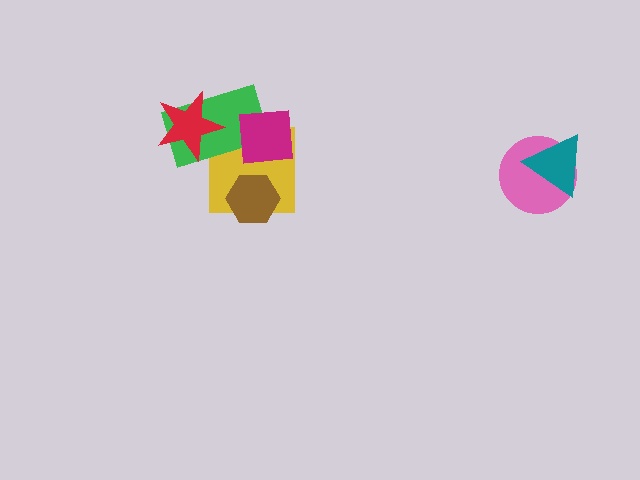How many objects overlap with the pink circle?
1 object overlaps with the pink circle.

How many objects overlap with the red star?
1 object overlaps with the red star.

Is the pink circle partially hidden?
Yes, it is partially covered by another shape.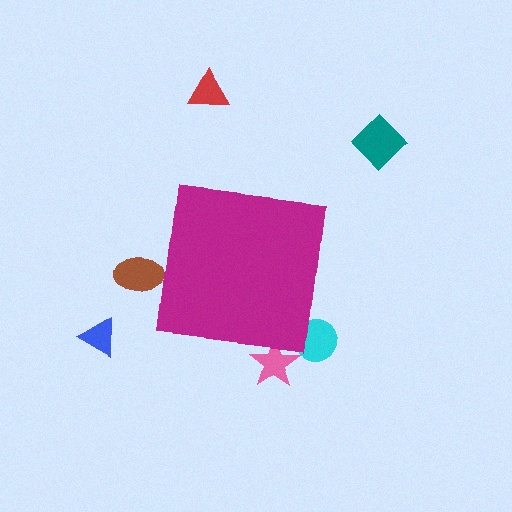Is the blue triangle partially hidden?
No, the blue triangle is fully visible.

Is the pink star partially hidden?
Yes, the pink star is partially hidden behind the magenta square.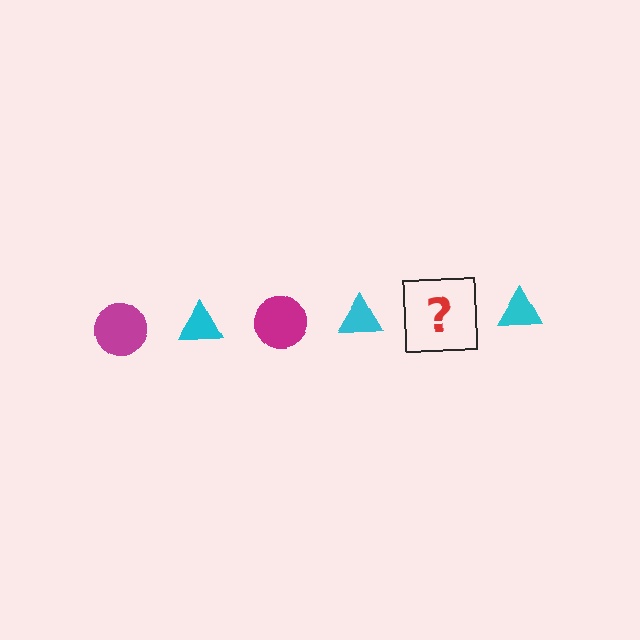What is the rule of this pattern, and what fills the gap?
The rule is that the pattern alternates between magenta circle and cyan triangle. The gap should be filled with a magenta circle.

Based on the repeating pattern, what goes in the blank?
The blank should be a magenta circle.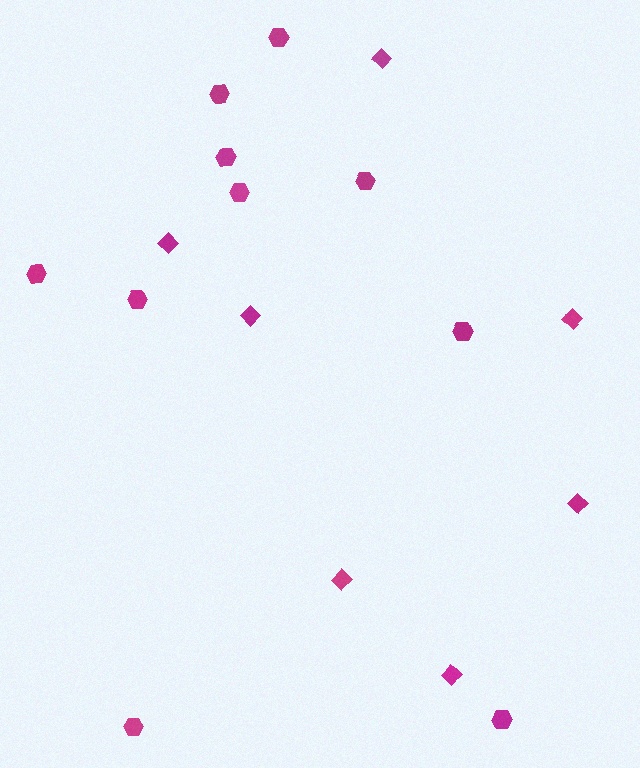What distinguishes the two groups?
There are 2 groups: one group of hexagons (10) and one group of diamonds (7).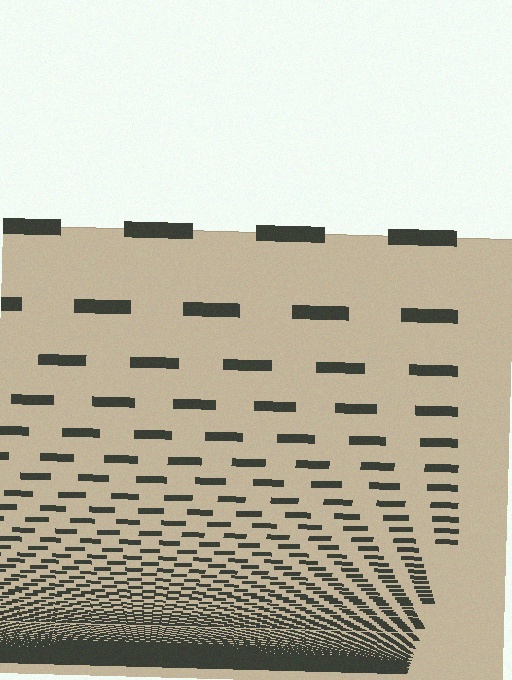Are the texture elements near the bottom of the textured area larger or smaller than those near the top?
Smaller. The gradient is inverted — elements near the bottom are smaller and denser.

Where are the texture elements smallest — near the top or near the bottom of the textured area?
Near the bottom.